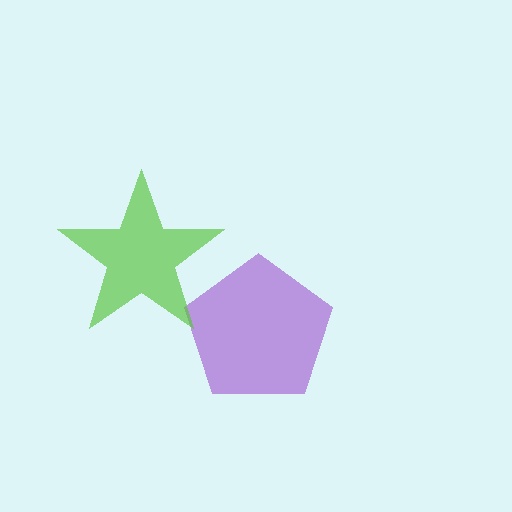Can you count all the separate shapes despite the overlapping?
Yes, there are 2 separate shapes.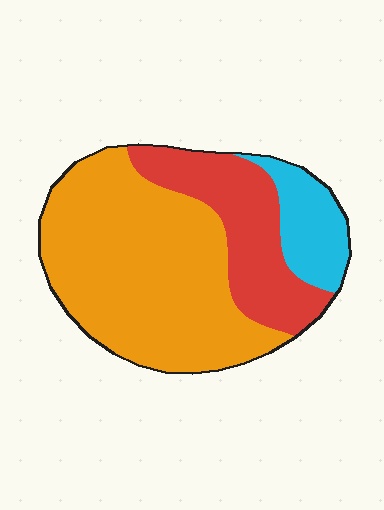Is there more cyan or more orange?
Orange.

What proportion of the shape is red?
Red covers around 25% of the shape.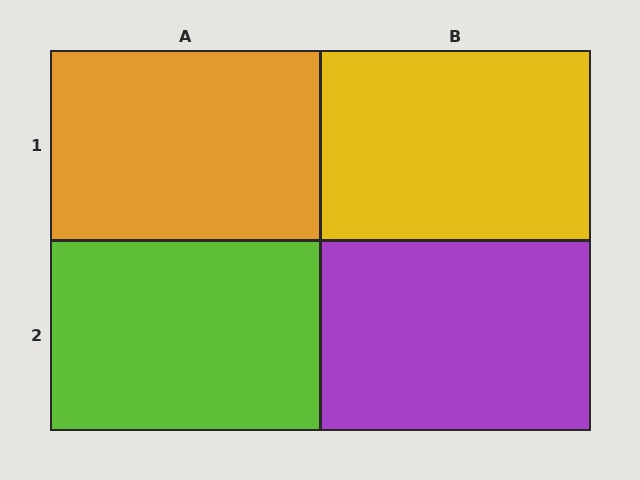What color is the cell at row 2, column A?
Lime.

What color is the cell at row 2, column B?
Purple.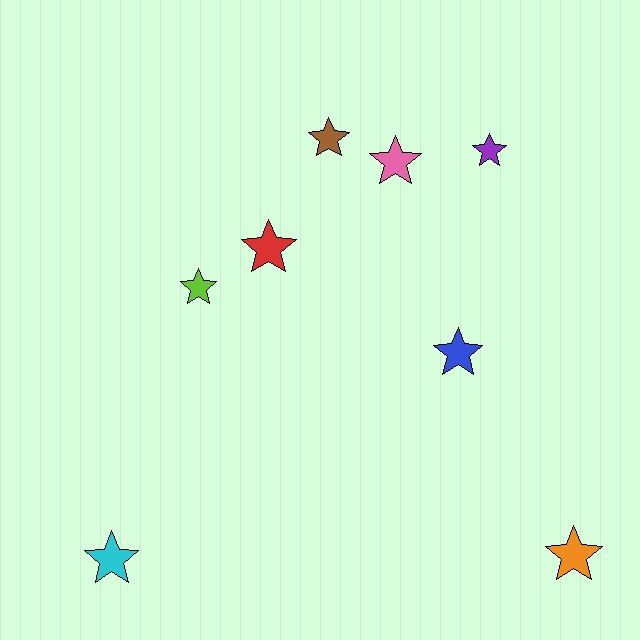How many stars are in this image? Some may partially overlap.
There are 8 stars.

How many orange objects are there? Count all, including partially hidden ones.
There is 1 orange object.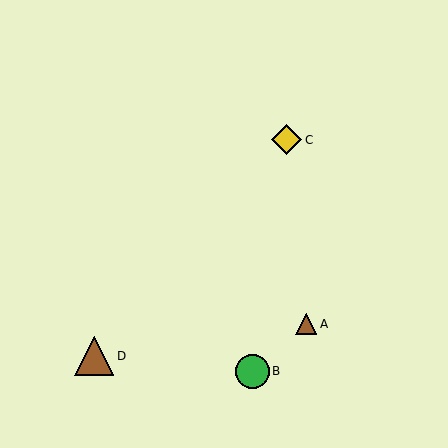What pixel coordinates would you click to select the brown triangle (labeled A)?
Click at (306, 324) to select the brown triangle A.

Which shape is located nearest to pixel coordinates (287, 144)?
The yellow diamond (labeled C) at (287, 140) is nearest to that location.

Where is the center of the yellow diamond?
The center of the yellow diamond is at (287, 140).